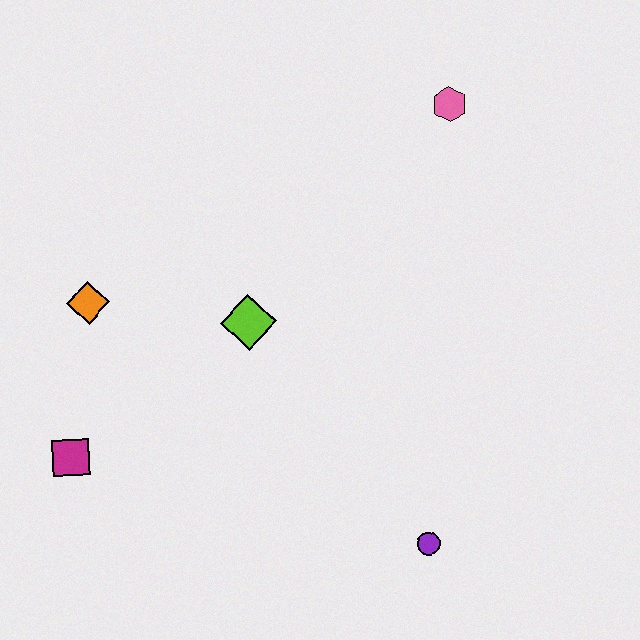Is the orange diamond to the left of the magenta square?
No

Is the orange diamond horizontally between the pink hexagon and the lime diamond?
No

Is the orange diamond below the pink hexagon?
Yes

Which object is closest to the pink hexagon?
The lime diamond is closest to the pink hexagon.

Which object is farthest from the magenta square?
The pink hexagon is farthest from the magenta square.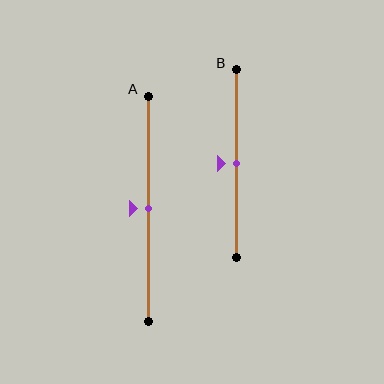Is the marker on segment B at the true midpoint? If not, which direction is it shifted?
Yes, the marker on segment B is at the true midpoint.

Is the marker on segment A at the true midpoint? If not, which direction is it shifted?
Yes, the marker on segment A is at the true midpoint.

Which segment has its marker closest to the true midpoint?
Segment A has its marker closest to the true midpoint.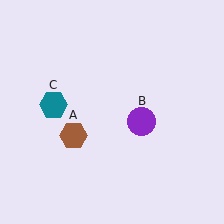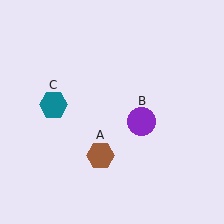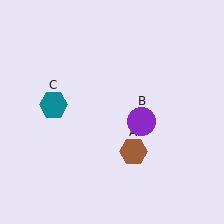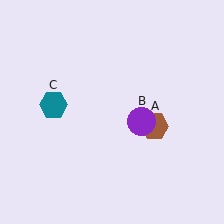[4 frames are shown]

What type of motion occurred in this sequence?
The brown hexagon (object A) rotated counterclockwise around the center of the scene.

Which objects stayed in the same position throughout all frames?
Purple circle (object B) and teal hexagon (object C) remained stationary.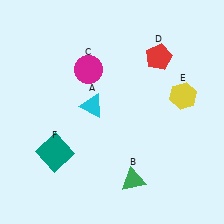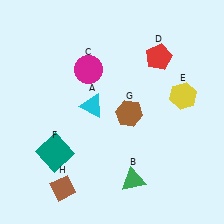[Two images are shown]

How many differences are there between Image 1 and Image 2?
There are 2 differences between the two images.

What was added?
A brown hexagon (G), a brown diamond (H) were added in Image 2.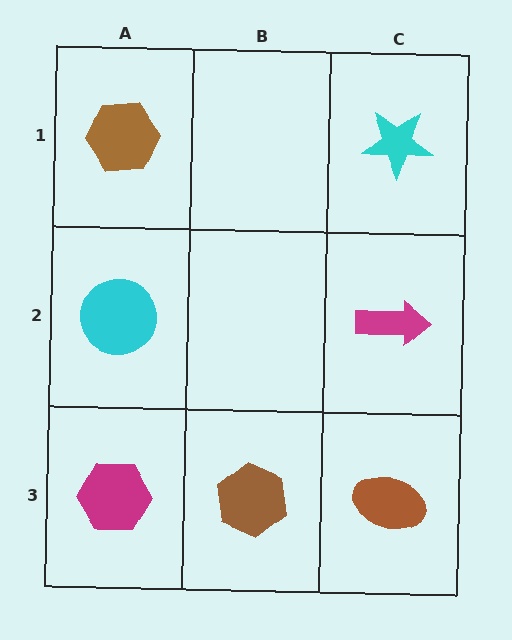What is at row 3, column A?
A magenta hexagon.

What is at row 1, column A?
A brown hexagon.